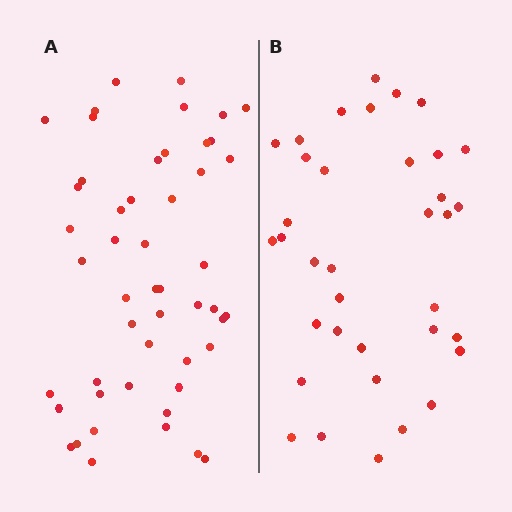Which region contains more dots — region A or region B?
Region A (the left region) has more dots.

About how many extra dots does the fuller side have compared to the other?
Region A has approximately 15 more dots than region B.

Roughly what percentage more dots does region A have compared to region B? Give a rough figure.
About 40% more.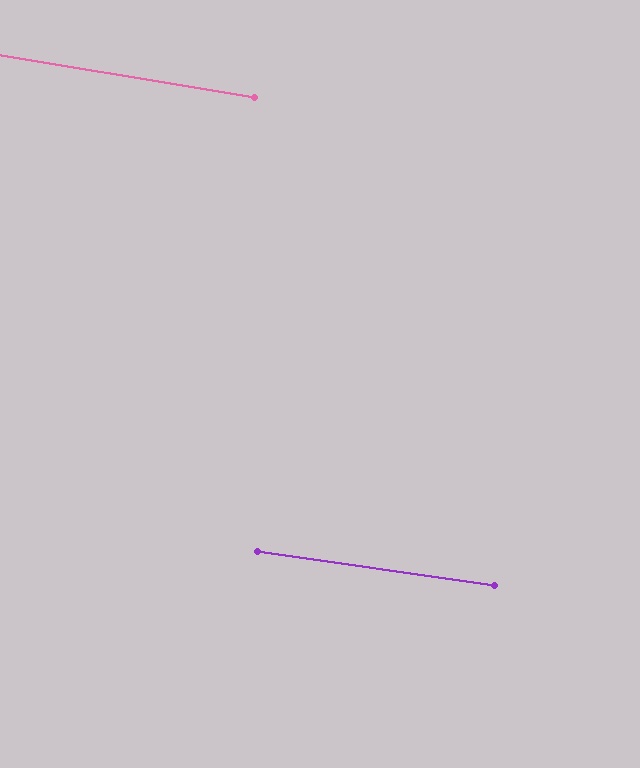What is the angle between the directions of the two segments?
Approximately 1 degree.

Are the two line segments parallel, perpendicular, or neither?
Parallel — their directions differ by only 1.3°.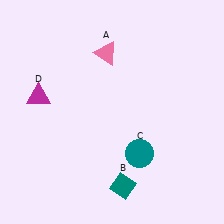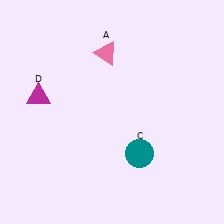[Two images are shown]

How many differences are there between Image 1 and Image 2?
There is 1 difference between the two images.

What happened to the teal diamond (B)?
The teal diamond (B) was removed in Image 2. It was in the bottom-right area of Image 1.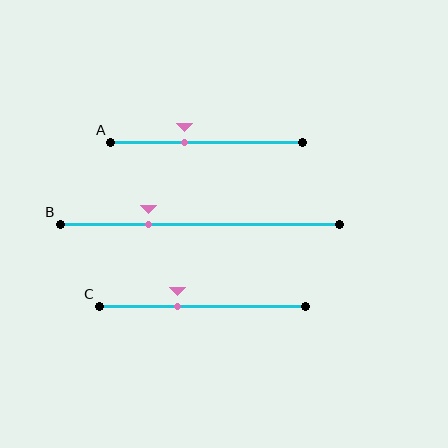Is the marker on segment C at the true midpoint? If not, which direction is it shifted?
No, the marker on segment C is shifted to the left by about 12% of the segment length.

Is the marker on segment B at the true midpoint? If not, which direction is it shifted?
No, the marker on segment B is shifted to the left by about 18% of the segment length.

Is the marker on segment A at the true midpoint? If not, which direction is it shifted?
No, the marker on segment A is shifted to the left by about 12% of the segment length.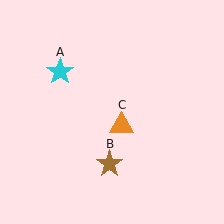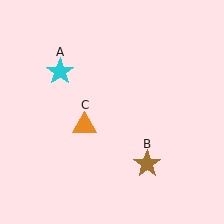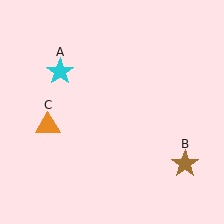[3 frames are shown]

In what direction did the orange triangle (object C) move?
The orange triangle (object C) moved left.